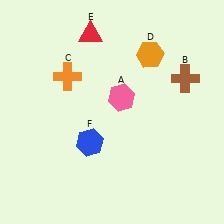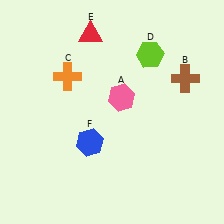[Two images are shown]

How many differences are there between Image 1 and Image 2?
There is 1 difference between the two images.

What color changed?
The hexagon (D) changed from orange in Image 1 to lime in Image 2.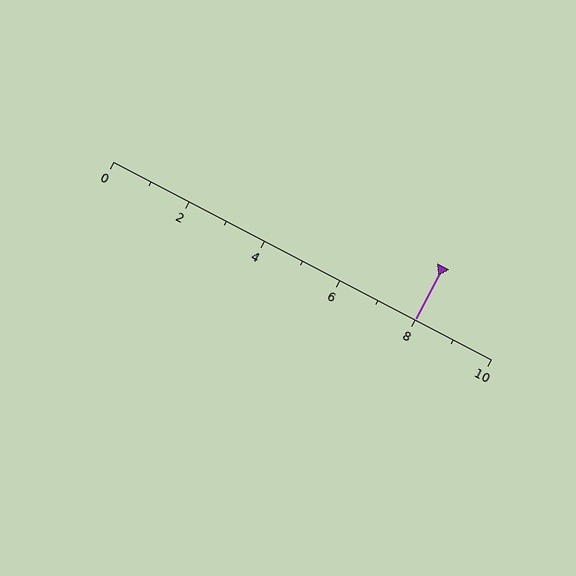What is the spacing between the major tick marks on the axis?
The major ticks are spaced 2 apart.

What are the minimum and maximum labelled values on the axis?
The axis runs from 0 to 10.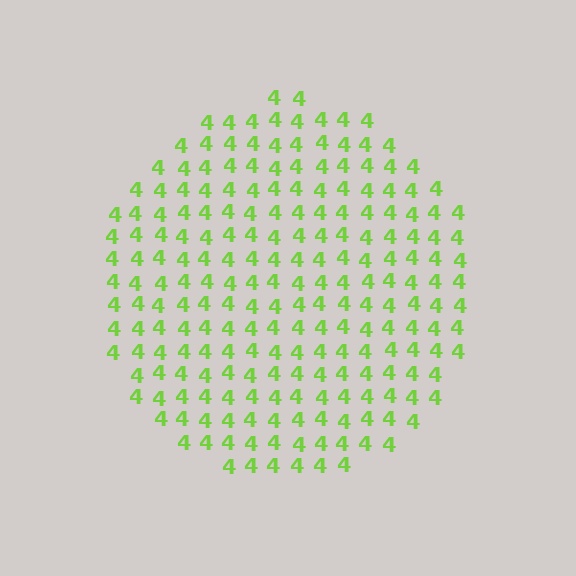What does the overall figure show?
The overall figure shows a circle.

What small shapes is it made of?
It is made of small digit 4's.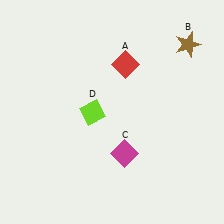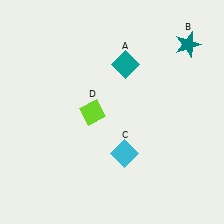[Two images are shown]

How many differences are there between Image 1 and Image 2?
There are 3 differences between the two images.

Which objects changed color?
A changed from red to teal. B changed from brown to teal. C changed from magenta to cyan.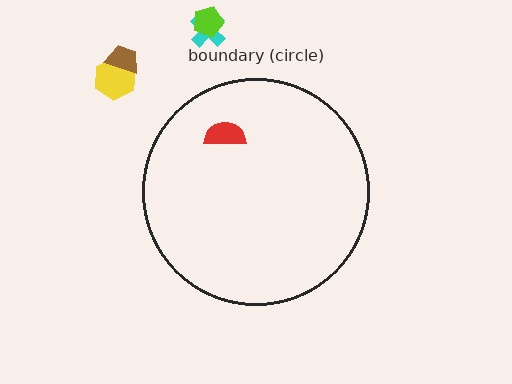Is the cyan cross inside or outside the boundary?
Outside.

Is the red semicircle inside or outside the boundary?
Inside.